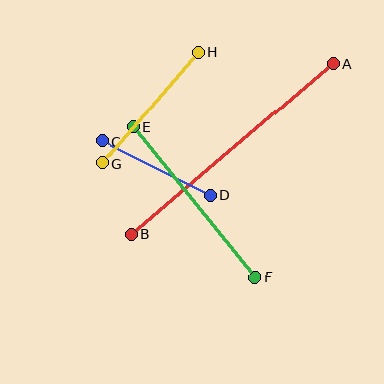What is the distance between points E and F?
The distance is approximately 194 pixels.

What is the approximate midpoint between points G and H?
The midpoint is at approximately (150, 108) pixels.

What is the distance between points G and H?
The distance is approximately 146 pixels.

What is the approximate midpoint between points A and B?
The midpoint is at approximately (232, 149) pixels.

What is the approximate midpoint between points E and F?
The midpoint is at approximately (194, 202) pixels.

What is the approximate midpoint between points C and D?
The midpoint is at approximately (157, 168) pixels.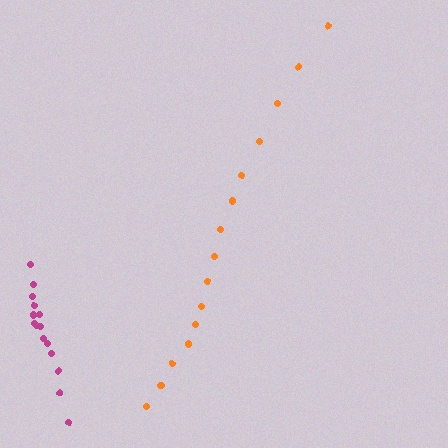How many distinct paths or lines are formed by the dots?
There are 2 distinct paths.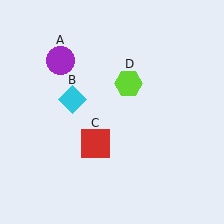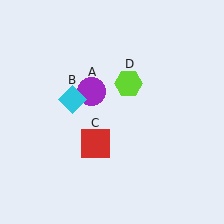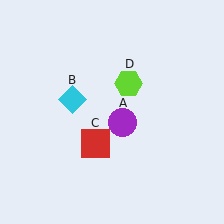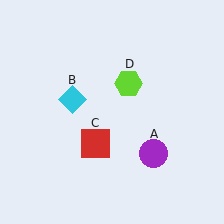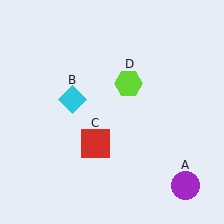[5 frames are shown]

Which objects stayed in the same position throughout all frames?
Cyan diamond (object B) and red square (object C) and lime hexagon (object D) remained stationary.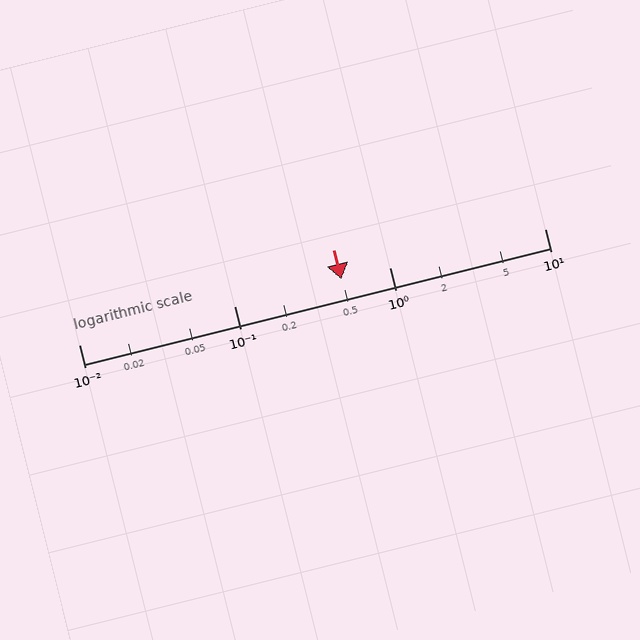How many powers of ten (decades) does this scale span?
The scale spans 3 decades, from 0.01 to 10.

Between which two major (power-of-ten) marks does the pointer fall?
The pointer is between 0.1 and 1.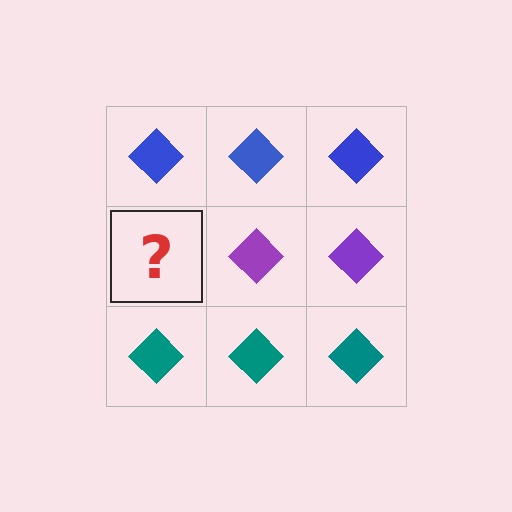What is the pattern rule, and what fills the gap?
The rule is that each row has a consistent color. The gap should be filled with a purple diamond.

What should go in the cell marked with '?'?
The missing cell should contain a purple diamond.